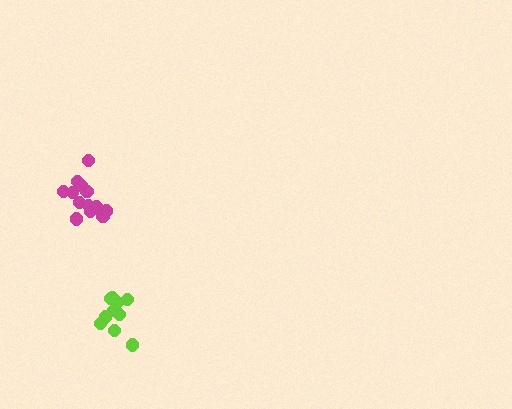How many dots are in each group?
Group 1: 13 dots, Group 2: 10 dots (23 total).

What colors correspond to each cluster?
The clusters are colored: magenta, lime.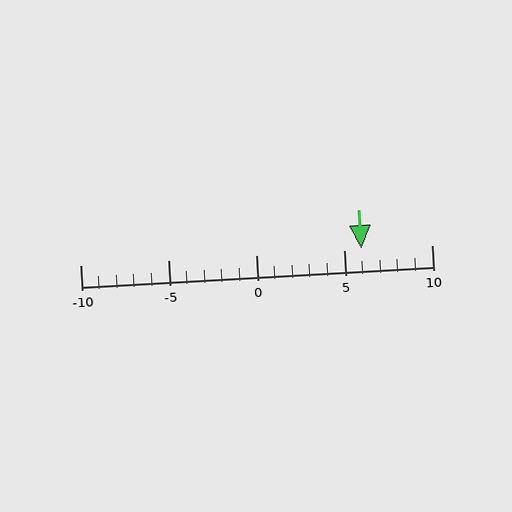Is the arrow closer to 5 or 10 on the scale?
The arrow is closer to 5.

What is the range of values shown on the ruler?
The ruler shows values from -10 to 10.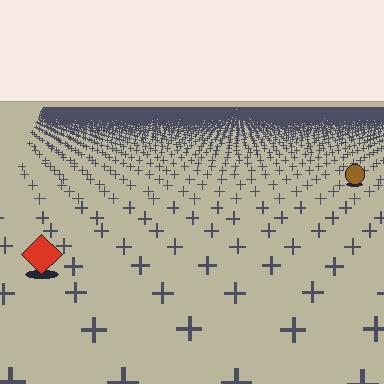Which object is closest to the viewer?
The red diamond is closest. The texture marks near it are larger and more spread out.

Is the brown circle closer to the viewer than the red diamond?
No. The red diamond is closer — you can tell from the texture gradient: the ground texture is coarser near it.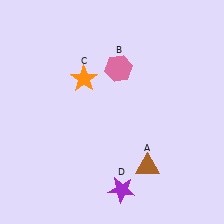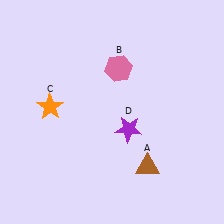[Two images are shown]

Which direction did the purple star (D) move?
The purple star (D) moved up.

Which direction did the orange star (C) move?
The orange star (C) moved left.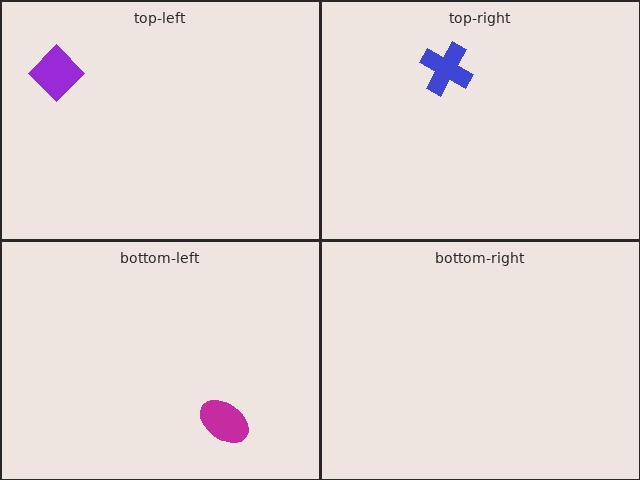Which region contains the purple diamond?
The top-left region.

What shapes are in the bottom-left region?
The magenta ellipse.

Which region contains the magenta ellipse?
The bottom-left region.